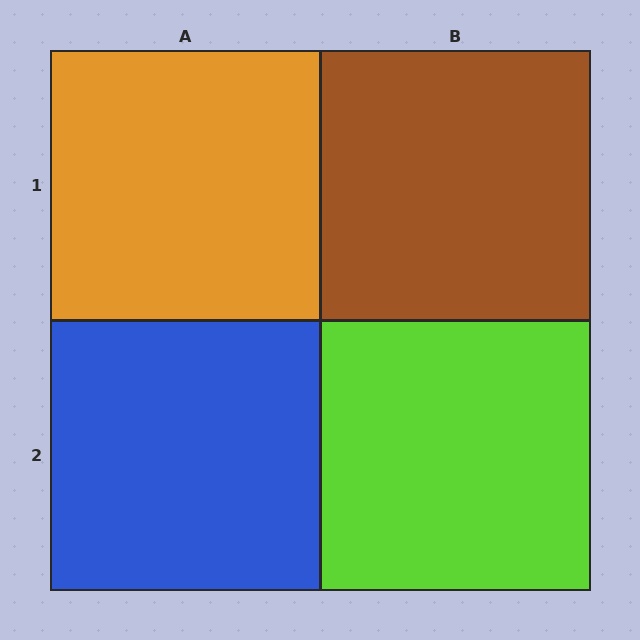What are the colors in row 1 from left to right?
Orange, brown.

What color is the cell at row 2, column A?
Blue.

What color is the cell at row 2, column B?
Lime.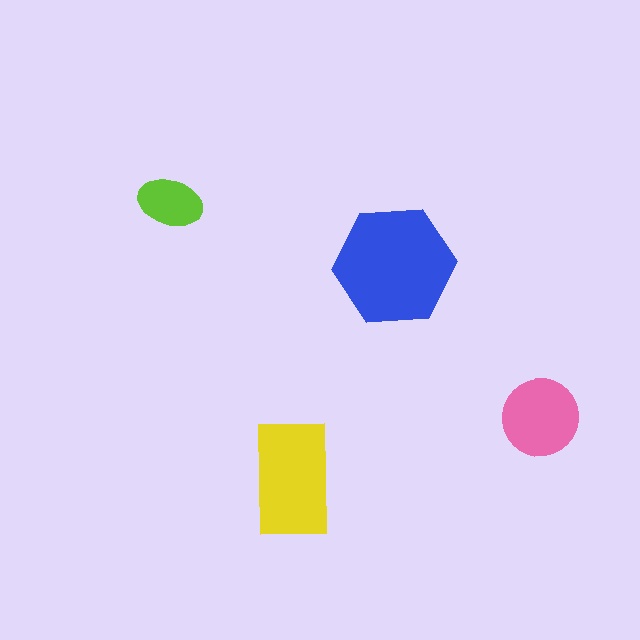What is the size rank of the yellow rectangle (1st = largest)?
2nd.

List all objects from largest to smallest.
The blue hexagon, the yellow rectangle, the pink circle, the lime ellipse.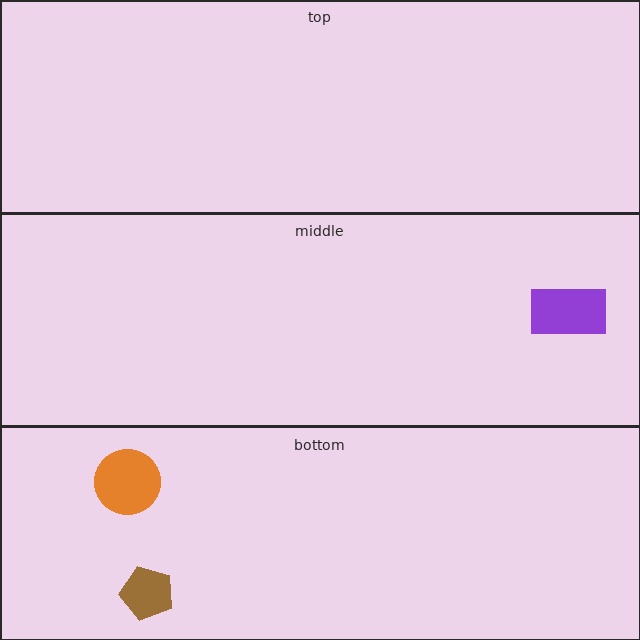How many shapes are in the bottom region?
2.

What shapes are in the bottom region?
The orange circle, the brown pentagon.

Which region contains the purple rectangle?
The middle region.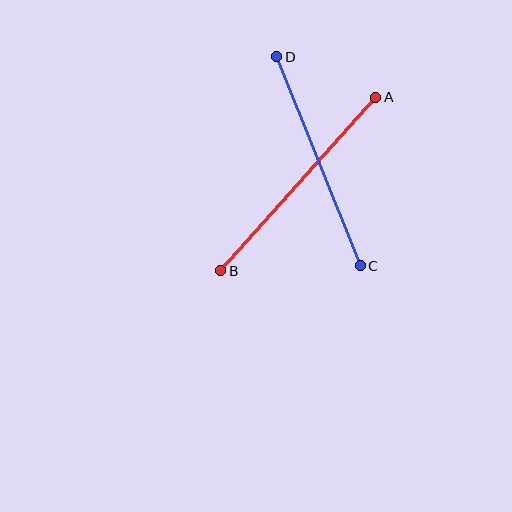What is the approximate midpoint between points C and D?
The midpoint is at approximately (318, 161) pixels.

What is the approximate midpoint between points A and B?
The midpoint is at approximately (298, 184) pixels.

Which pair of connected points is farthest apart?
Points A and B are farthest apart.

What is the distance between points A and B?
The distance is approximately 232 pixels.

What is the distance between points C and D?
The distance is approximately 225 pixels.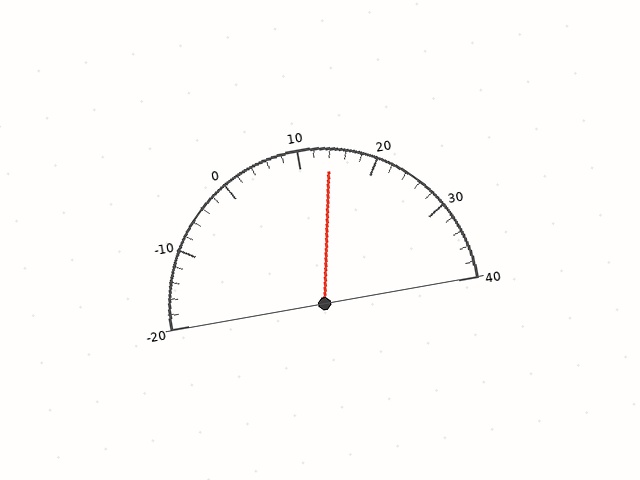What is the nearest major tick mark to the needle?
The nearest major tick mark is 10.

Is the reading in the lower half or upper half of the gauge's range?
The reading is in the upper half of the range (-20 to 40).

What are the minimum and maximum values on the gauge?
The gauge ranges from -20 to 40.